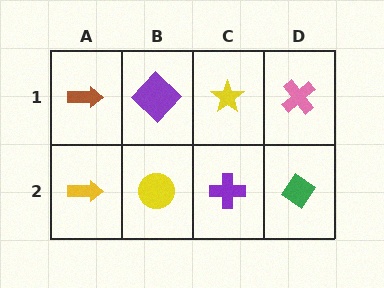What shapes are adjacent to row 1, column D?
A green diamond (row 2, column D), a yellow star (row 1, column C).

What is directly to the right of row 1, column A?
A purple diamond.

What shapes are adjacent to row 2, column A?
A brown arrow (row 1, column A), a yellow circle (row 2, column B).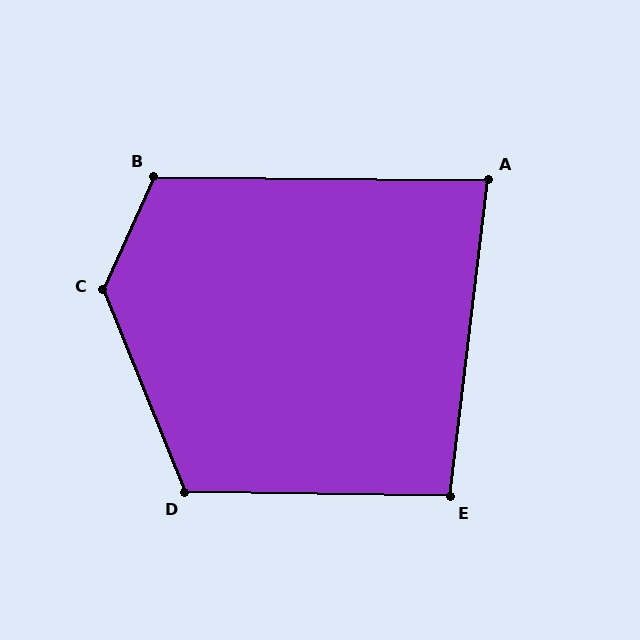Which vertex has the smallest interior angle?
A, at approximately 84 degrees.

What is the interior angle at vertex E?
Approximately 96 degrees (obtuse).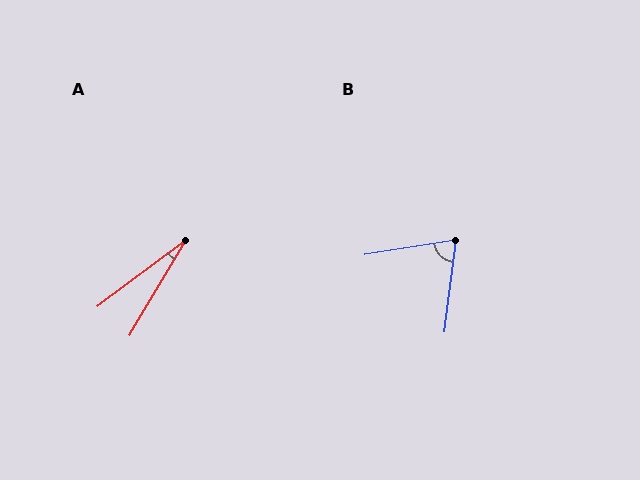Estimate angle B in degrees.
Approximately 74 degrees.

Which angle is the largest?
B, at approximately 74 degrees.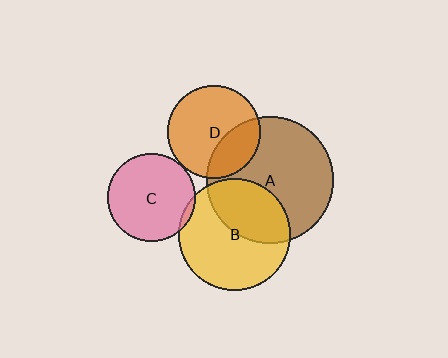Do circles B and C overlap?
Yes.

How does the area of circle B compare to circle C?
Approximately 1.6 times.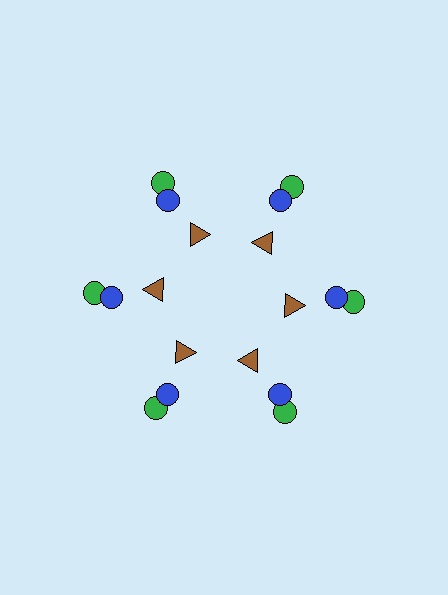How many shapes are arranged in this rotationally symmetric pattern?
There are 18 shapes, arranged in 6 groups of 3.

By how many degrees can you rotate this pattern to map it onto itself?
The pattern maps onto itself every 60 degrees of rotation.